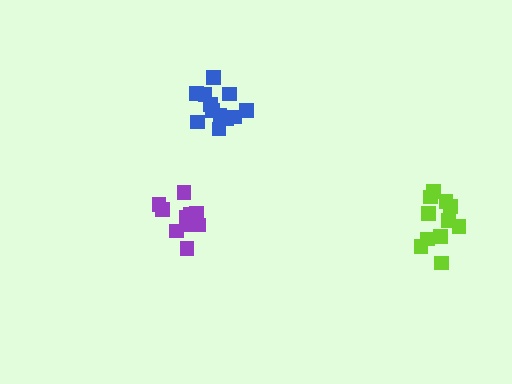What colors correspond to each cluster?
The clusters are colored: blue, lime, purple.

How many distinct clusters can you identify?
There are 3 distinct clusters.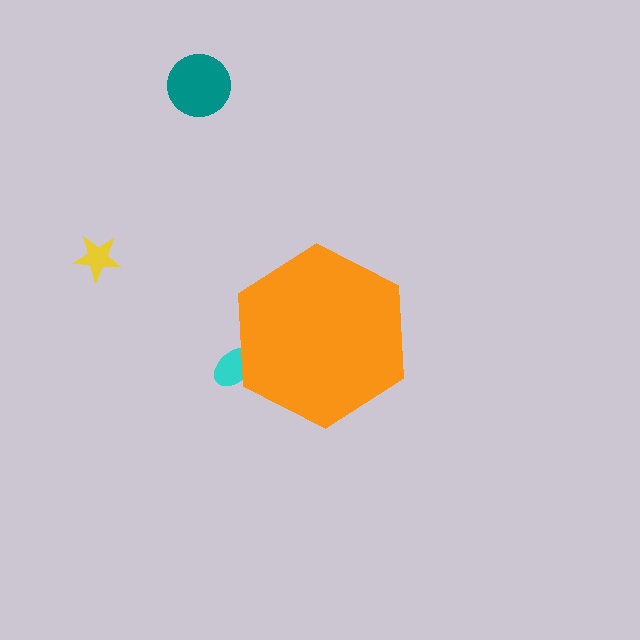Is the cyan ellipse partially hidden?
Yes, the cyan ellipse is partially hidden behind the orange hexagon.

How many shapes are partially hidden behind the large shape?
1 shape is partially hidden.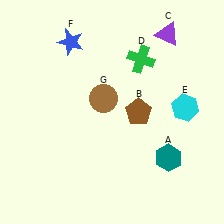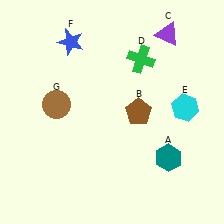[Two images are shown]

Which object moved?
The brown circle (G) moved left.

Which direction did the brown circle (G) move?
The brown circle (G) moved left.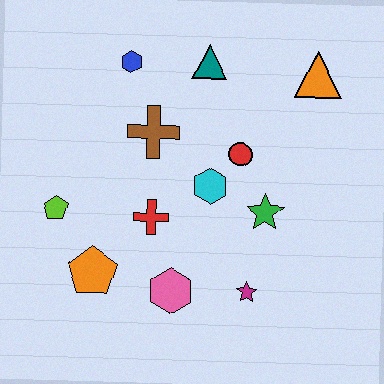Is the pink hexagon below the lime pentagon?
Yes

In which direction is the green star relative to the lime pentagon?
The green star is to the right of the lime pentagon.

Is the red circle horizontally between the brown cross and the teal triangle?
No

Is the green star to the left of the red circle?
No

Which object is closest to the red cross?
The cyan hexagon is closest to the red cross.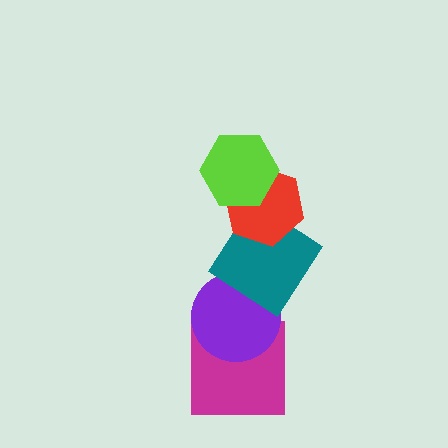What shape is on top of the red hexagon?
The lime hexagon is on top of the red hexagon.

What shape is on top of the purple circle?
The teal diamond is on top of the purple circle.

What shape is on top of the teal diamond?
The red hexagon is on top of the teal diamond.